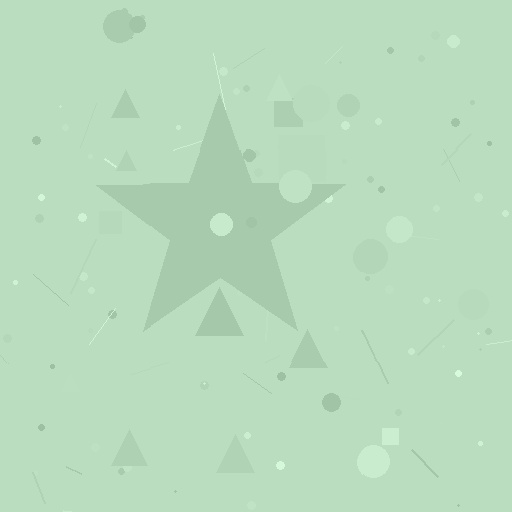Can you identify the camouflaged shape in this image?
The camouflaged shape is a star.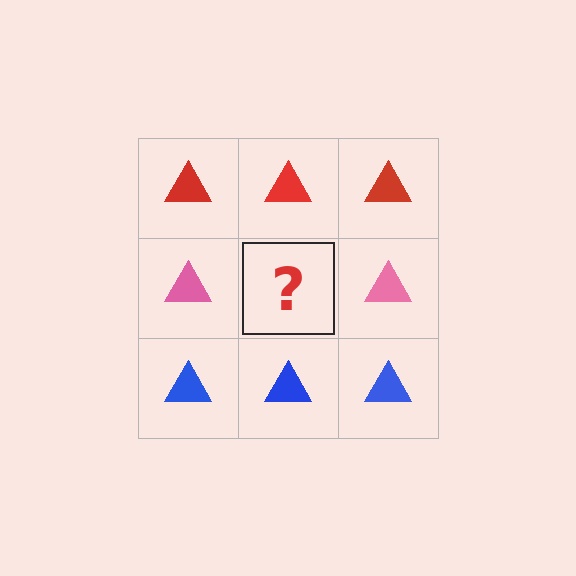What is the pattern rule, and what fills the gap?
The rule is that each row has a consistent color. The gap should be filled with a pink triangle.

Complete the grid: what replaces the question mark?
The question mark should be replaced with a pink triangle.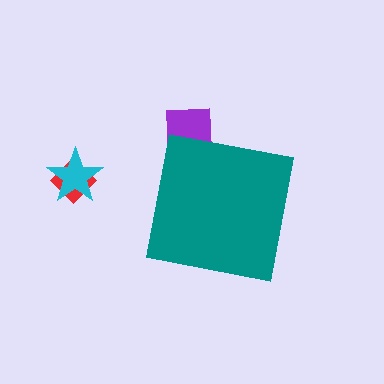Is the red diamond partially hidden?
No, the red diamond is fully visible.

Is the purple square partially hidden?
Yes, the purple square is partially hidden behind the teal square.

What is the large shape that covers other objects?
A teal square.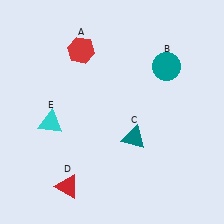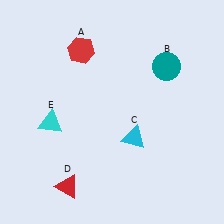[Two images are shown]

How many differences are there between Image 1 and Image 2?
There is 1 difference between the two images.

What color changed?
The triangle (C) changed from teal in Image 1 to cyan in Image 2.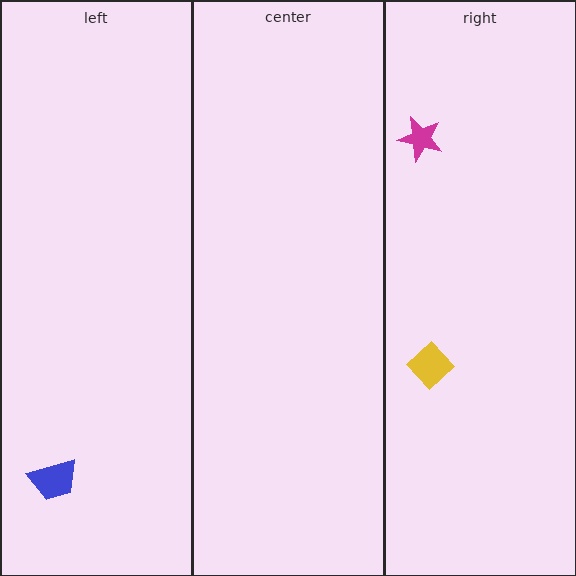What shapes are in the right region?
The yellow diamond, the magenta star.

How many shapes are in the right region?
2.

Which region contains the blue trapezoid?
The left region.